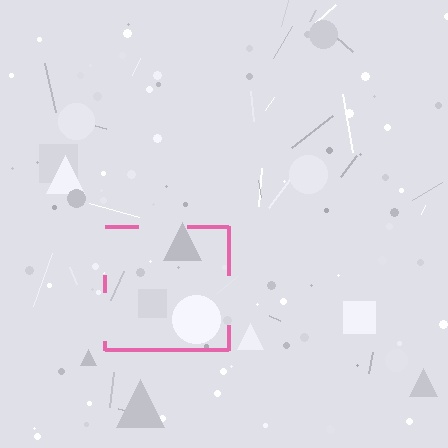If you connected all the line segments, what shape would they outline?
They would outline a square.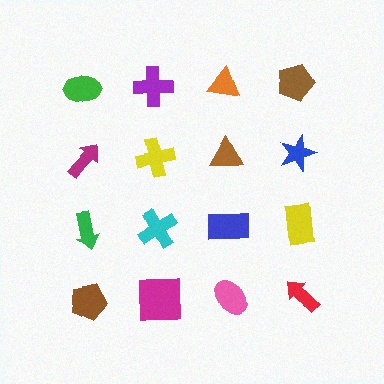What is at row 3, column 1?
A green arrow.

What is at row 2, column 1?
A magenta arrow.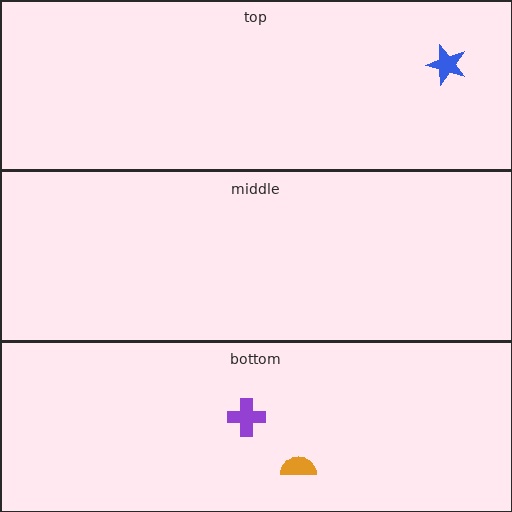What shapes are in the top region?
The blue star.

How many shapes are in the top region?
1.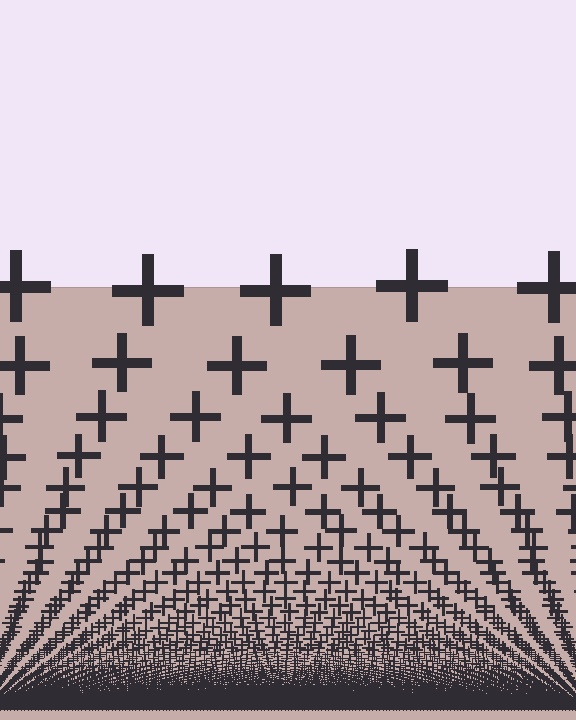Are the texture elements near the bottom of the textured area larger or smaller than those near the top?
Smaller. The gradient is inverted — elements near the bottom are smaller and denser.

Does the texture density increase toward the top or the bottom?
Density increases toward the bottom.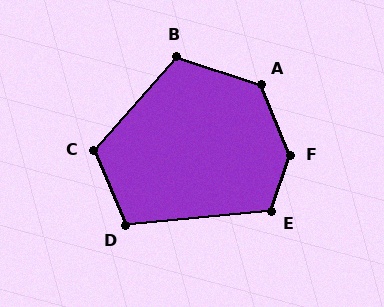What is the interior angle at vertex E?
Approximately 114 degrees (obtuse).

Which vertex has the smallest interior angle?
D, at approximately 107 degrees.